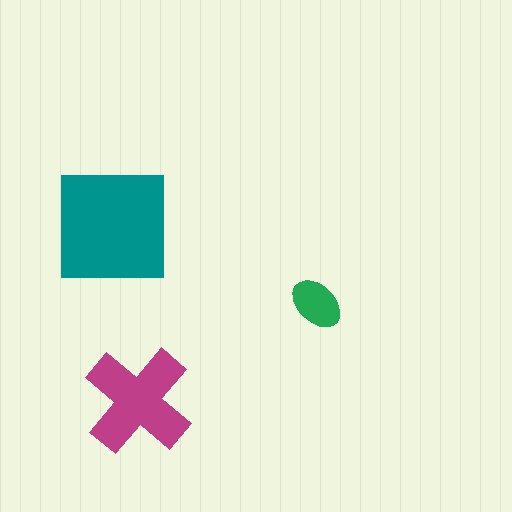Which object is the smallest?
The green ellipse.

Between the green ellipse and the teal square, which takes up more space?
The teal square.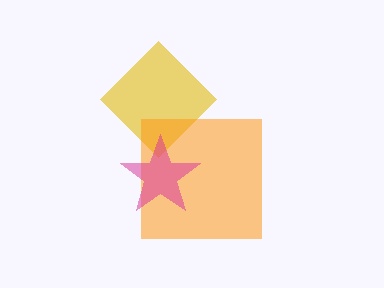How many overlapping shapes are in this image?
There are 3 overlapping shapes in the image.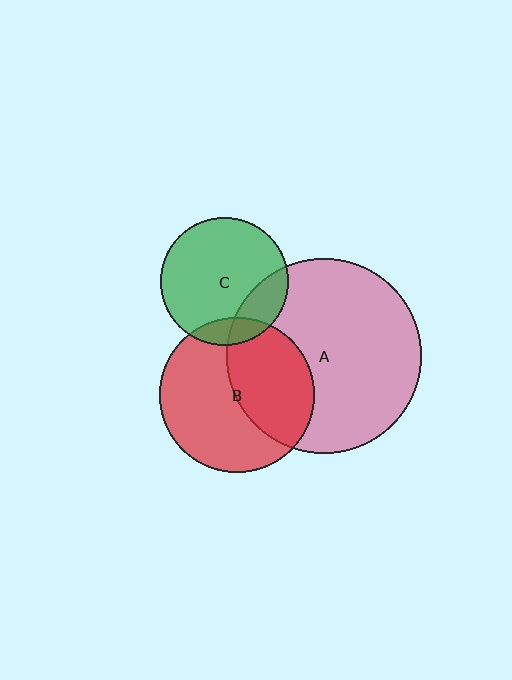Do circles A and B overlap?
Yes.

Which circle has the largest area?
Circle A (pink).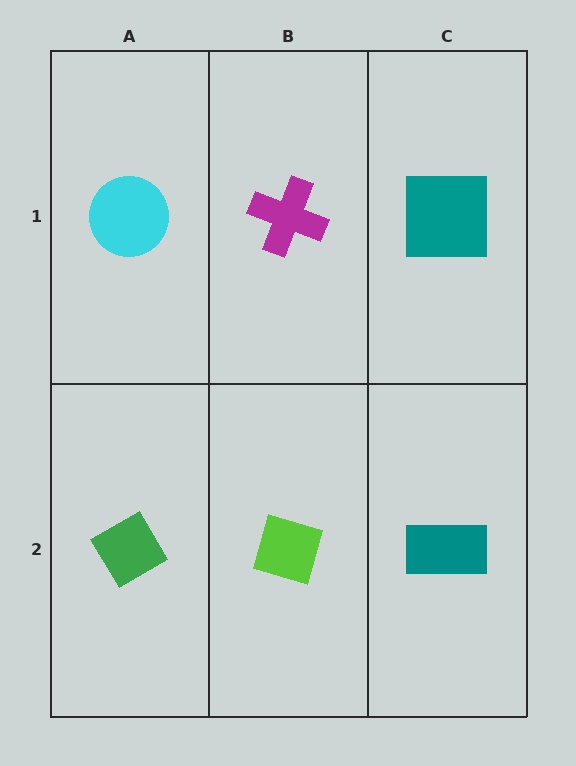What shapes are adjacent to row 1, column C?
A teal rectangle (row 2, column C), a magenta cross (row 1, column B).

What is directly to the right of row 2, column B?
A teal rectangle.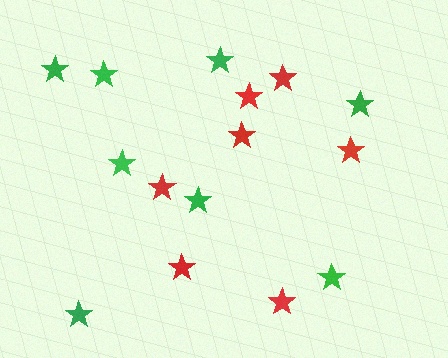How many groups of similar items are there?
There are 2 groups: one group of green stars (8) and one group of red stars (7).